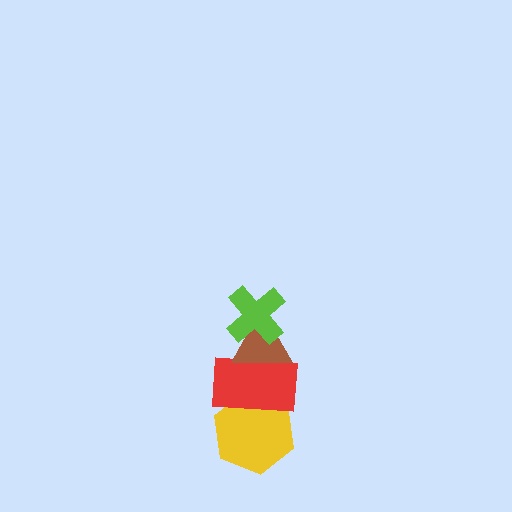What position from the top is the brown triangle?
The brown triangle is 2nd from the top.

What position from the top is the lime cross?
The lime cross is 1st from the top.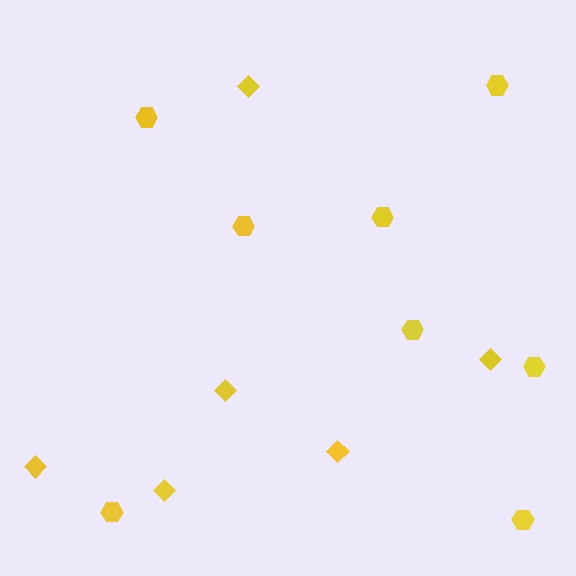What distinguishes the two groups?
There are 2 groups: one group of diamonds (6) and one group of hexagons (8).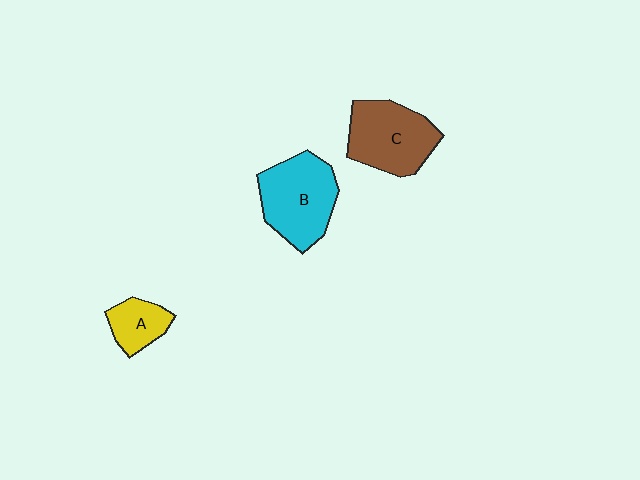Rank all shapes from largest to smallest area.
From largest to smallest: B (cyan), C (brown), A (yellow).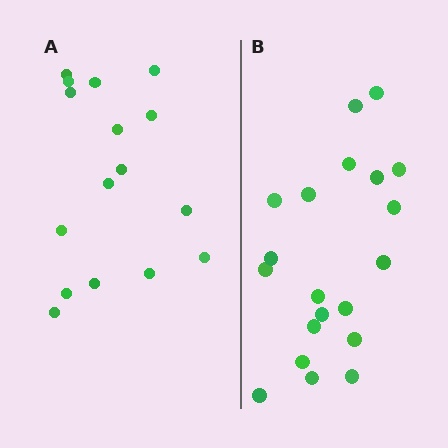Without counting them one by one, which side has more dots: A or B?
Region B (the right region) has more dots.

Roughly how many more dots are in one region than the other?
Region B has about 4 more dots than region A.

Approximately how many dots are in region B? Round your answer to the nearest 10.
About 20 dots.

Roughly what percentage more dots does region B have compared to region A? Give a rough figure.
About 25% more.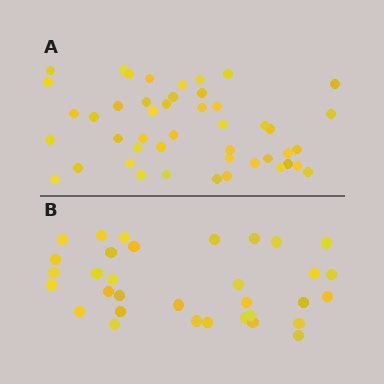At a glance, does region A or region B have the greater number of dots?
Region A (the top region) has more dots.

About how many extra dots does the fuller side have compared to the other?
Region A has approximately 15 more dots than region B.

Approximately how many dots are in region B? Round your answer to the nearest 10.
About 30 dots. (The exact count is 33, which rounds to 30.)